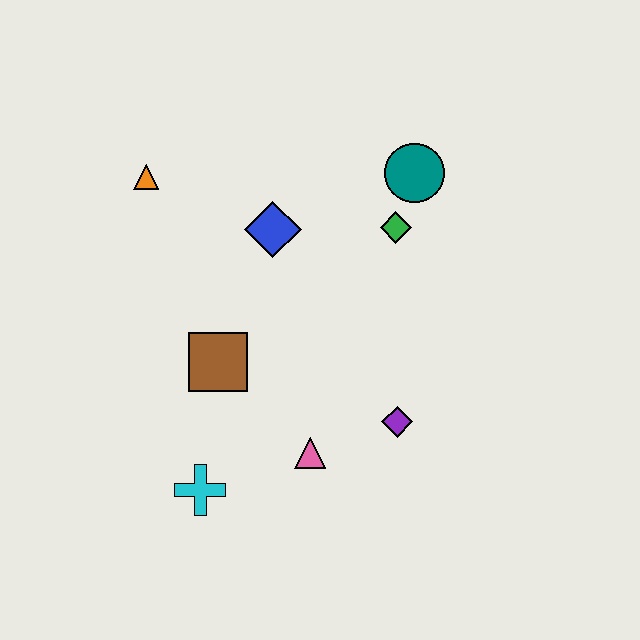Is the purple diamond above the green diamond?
No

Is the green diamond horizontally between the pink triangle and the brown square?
No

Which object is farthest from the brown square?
The teal circle is farthest from the brown square.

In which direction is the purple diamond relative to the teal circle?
The purple diamond is below the teal circle.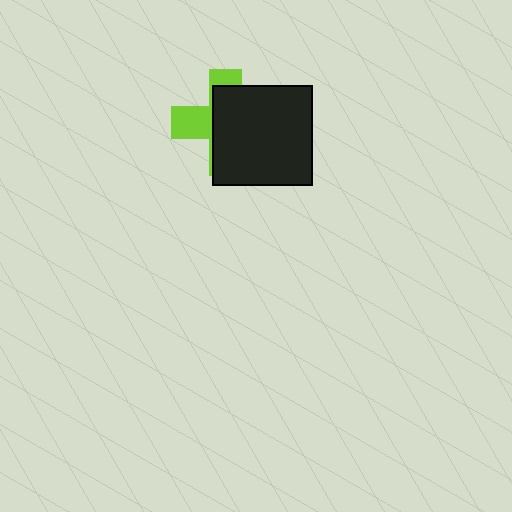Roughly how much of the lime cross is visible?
A small part of it is visible (roughly 33%).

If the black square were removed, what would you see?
You would see the complete lime cross.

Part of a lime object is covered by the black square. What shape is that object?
It is a cross.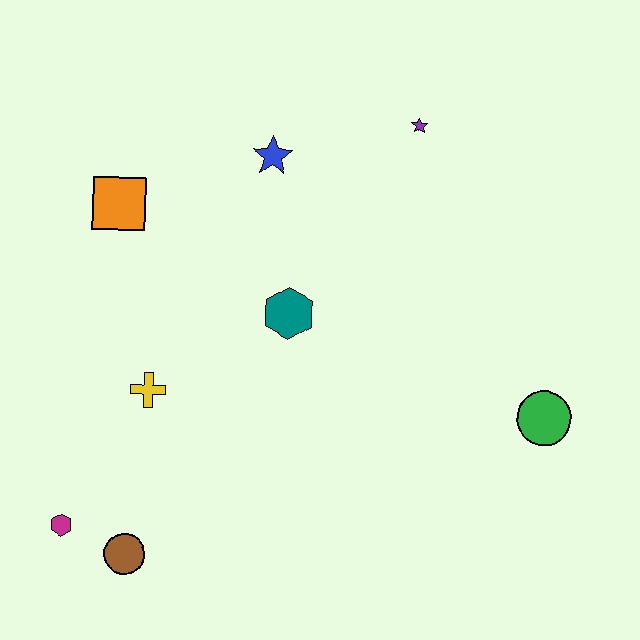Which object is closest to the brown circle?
The magenta hexagon is closest to the brown circle.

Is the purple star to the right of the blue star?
Yes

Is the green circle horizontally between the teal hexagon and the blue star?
No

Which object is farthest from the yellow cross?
The green circle is farthest from the yellow cross.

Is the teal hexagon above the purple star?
No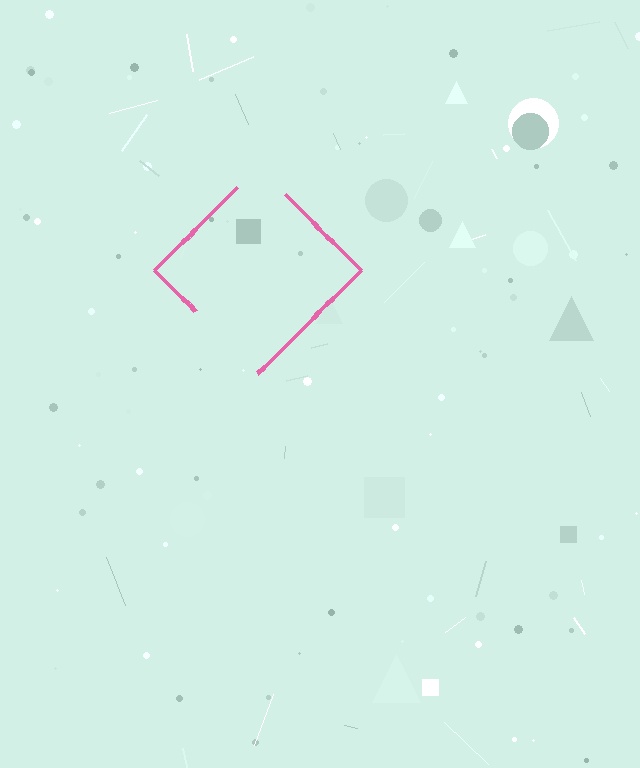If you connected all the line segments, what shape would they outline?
They would outline a diamond.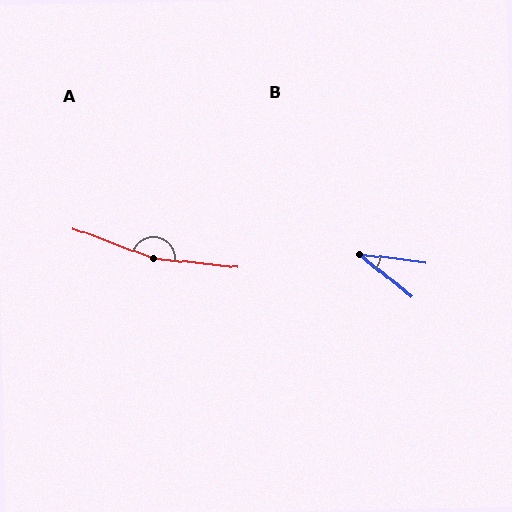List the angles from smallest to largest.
B (31°), A (165°).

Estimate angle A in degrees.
Approximately 165 degrees.